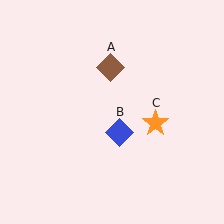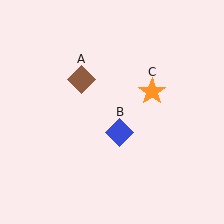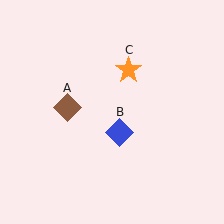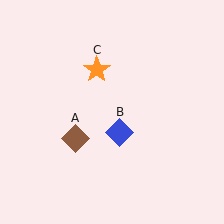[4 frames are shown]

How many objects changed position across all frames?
2 objects changed position: brown diamond (object A), orange star (object C).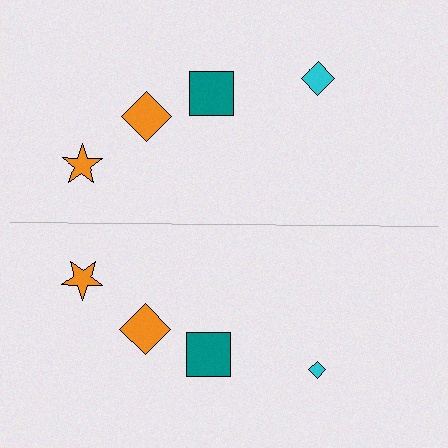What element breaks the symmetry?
The cyan diamond on the bottom side has a different size than its mirror counterpart.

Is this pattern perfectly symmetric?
No, the pattern is not perfectly symmetric. The cyan diamond on the bottom side has a different size than its mirror counterpart.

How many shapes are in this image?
There are 8 shapes in this image.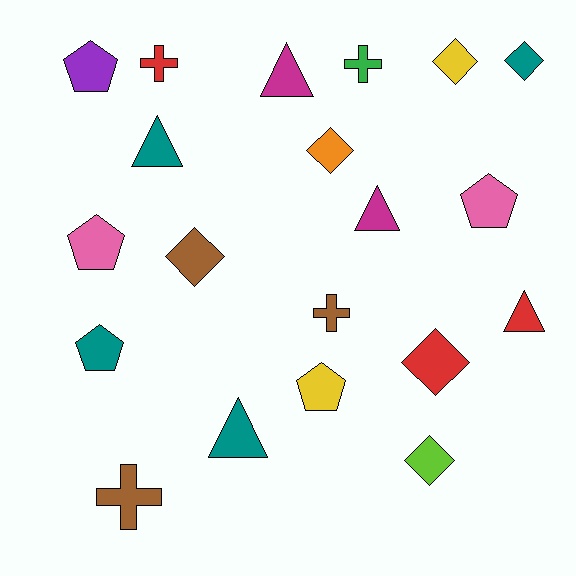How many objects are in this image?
There are 20 objects.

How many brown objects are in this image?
There are 3 brown objects.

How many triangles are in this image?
There are 5 triangles.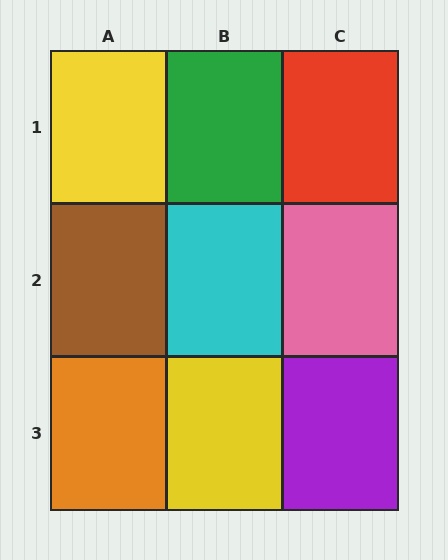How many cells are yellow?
2 cells are yellow.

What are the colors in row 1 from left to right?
Yellow, green, red.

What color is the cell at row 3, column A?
Orange.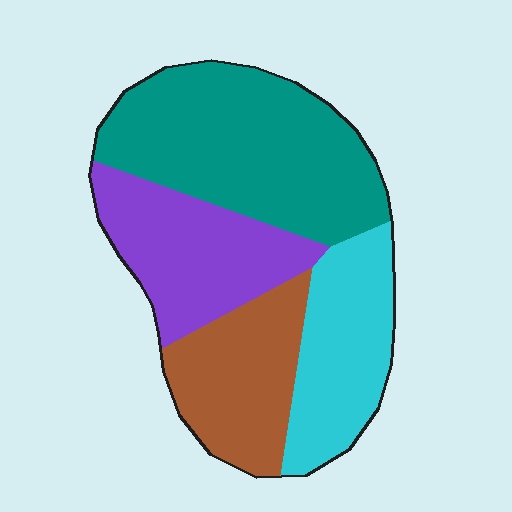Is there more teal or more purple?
Teal.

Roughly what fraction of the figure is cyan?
Cyan covers 21% of the figure.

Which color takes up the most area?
Teal, at roughly 35%.